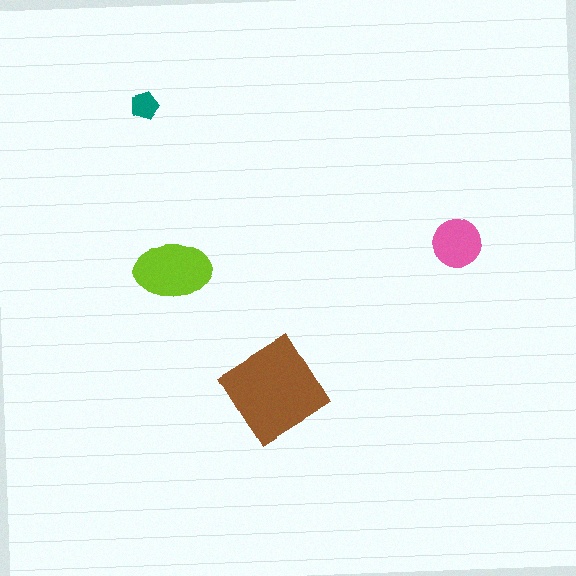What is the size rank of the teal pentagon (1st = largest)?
4th.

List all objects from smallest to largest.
The teal pentagon, the pink circle, the lime ellipse, the brown diamond.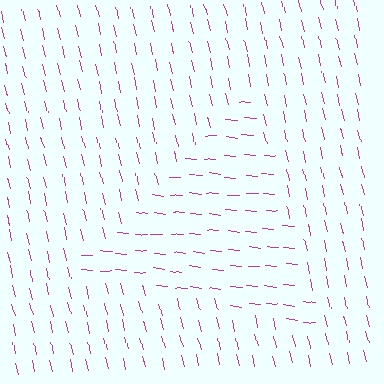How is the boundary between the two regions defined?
The boundary is defined purely by a change in line orientation (approximately 71 degrees difference). All lines are the same color and thickness.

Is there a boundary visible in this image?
Yes, there is a texture boundary formed by a change in line orientation.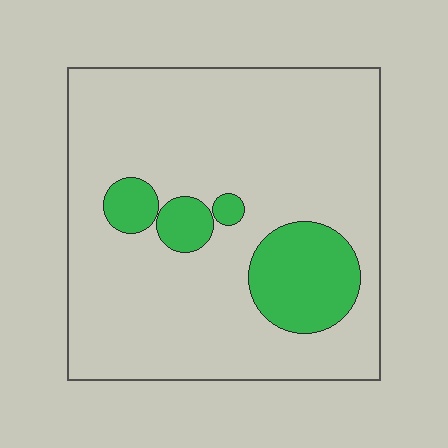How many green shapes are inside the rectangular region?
4.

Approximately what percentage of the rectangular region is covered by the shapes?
Approximately 15%.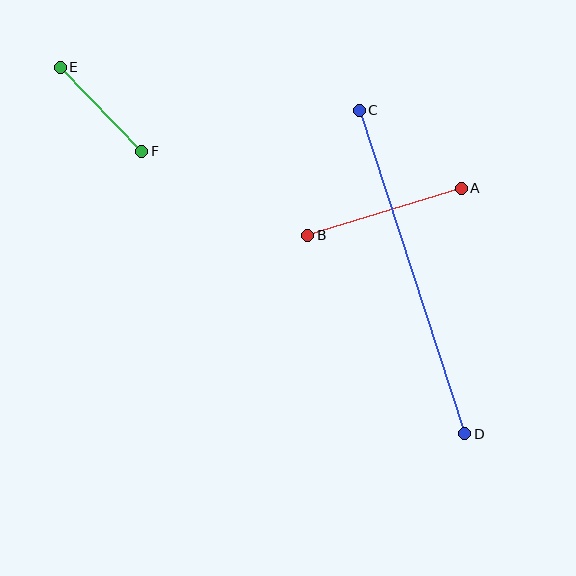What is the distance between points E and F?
The distance is approximately 117 pixels.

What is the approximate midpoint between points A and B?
The midpoint is at approximately (385, 212) pixels.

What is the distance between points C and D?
The distance is approximately 340 pixels.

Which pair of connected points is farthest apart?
Points C and D are farthest apart.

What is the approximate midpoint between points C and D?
The midpoint is at approximately (412, 272) pixels.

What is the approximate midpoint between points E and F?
The midpoint is at approximately (101, 109) pixels.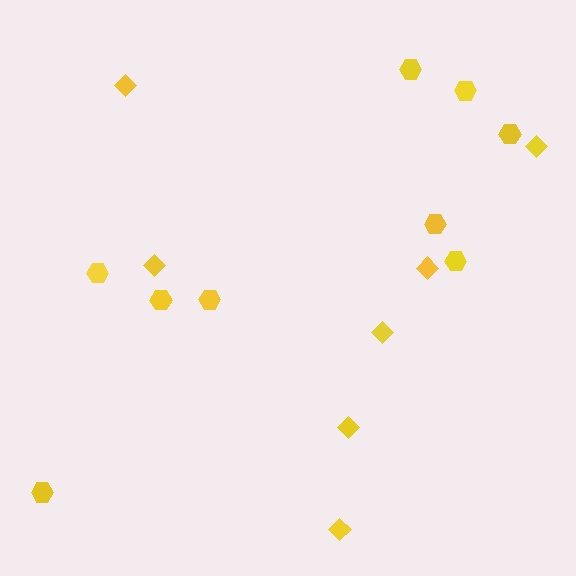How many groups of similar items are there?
There are 2 groups: one group of diamonds (7) and one group of hexagons (9).